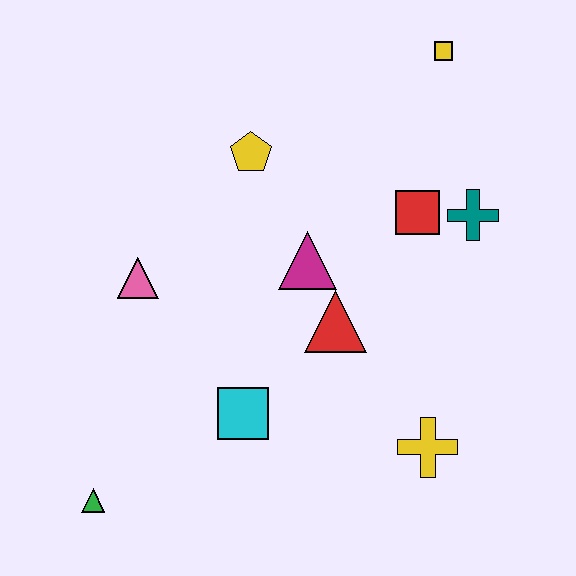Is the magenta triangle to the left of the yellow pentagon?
No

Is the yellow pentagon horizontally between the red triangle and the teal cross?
No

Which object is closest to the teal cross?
The red square is closest to the teal cross.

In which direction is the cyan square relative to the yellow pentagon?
The cyan square is below the yellow pentagon.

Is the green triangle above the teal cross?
No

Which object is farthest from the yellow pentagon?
The green triangle is farthest from the yellow pentagon.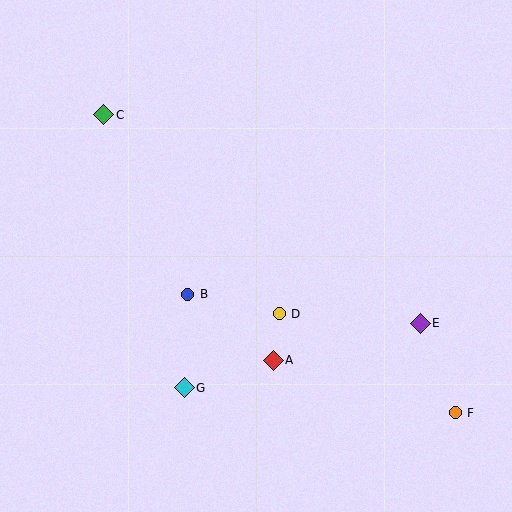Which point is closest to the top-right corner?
Point E is closest to the top-right corner.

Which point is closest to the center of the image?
Point D at (279, 314) is closest to the center.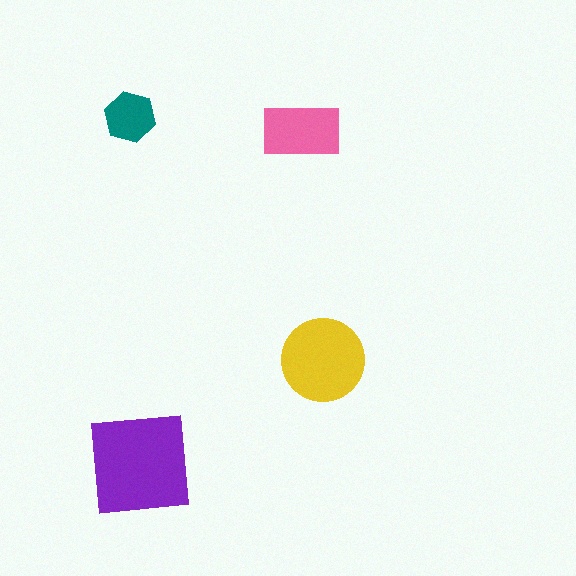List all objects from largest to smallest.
The purple square, the yellow circle, the pink rectangle, the teal hexagon.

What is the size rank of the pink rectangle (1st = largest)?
3rd.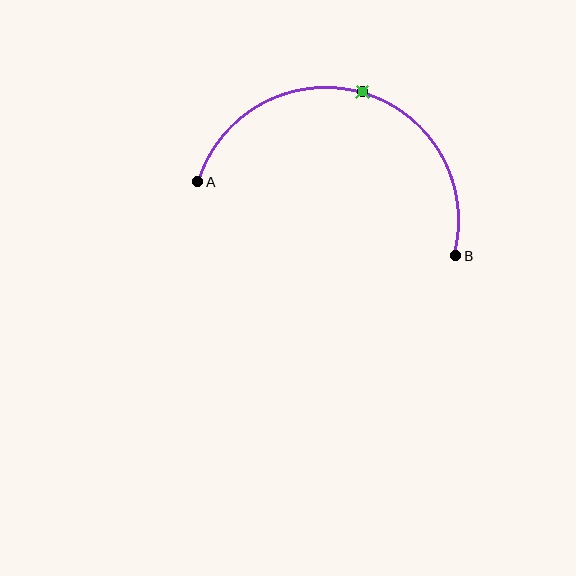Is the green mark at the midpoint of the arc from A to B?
Yes. The green mark lies on the arc at equal arc-length from both A and B — it is the arc midpoint.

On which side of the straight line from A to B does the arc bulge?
The arc bulges above the straight line connecting A and B.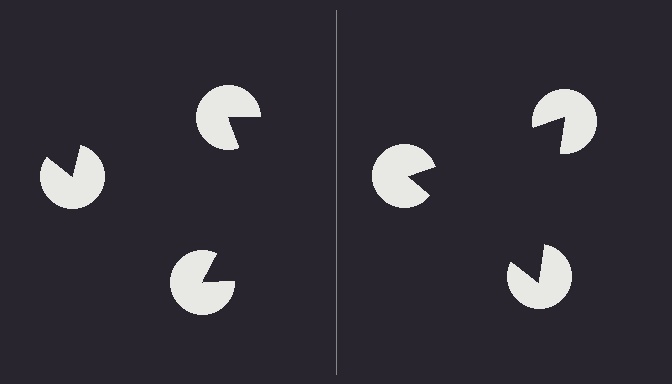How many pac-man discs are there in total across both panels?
6 — 3 on each side.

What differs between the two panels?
The pac-man discs are positioned identically on both sides; only the wedge orientations differ. On the right they align to a triangle; on the left they are misaligned.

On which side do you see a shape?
An illusory triangle appears on the right side. On the left side the wedge cuts are rotated, so no coherent shape forms.